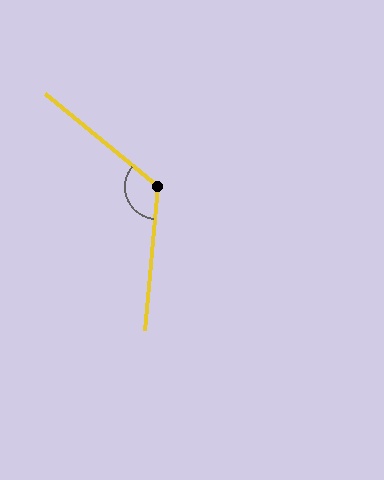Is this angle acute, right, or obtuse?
It is obtuse.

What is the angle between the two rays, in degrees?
Approximately 124 degrees.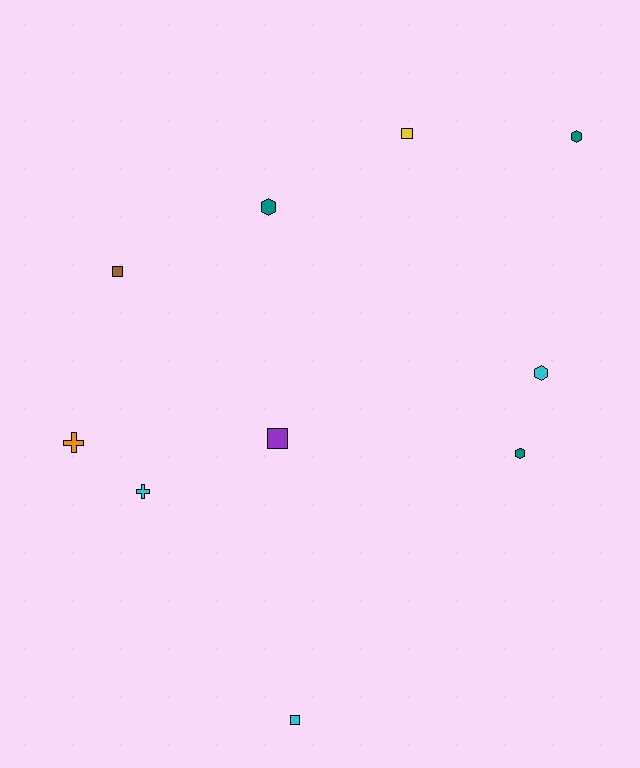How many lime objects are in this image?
There are no lime objects.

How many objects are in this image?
There are 10 objects.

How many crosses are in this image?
There are 2 crosses.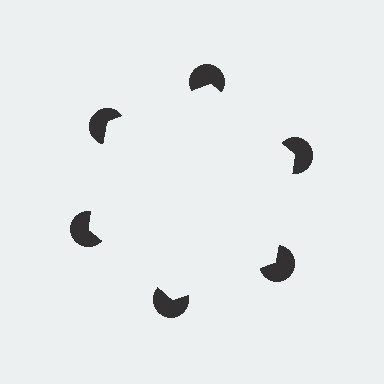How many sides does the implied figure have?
6 sides.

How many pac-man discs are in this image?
There are 6 — one at each vertex of the illusory hexagon.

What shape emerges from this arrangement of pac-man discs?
An illusory hexagon — its edges are inferred from the aligned wedge cuts in the pac-man discs, not physically drawn.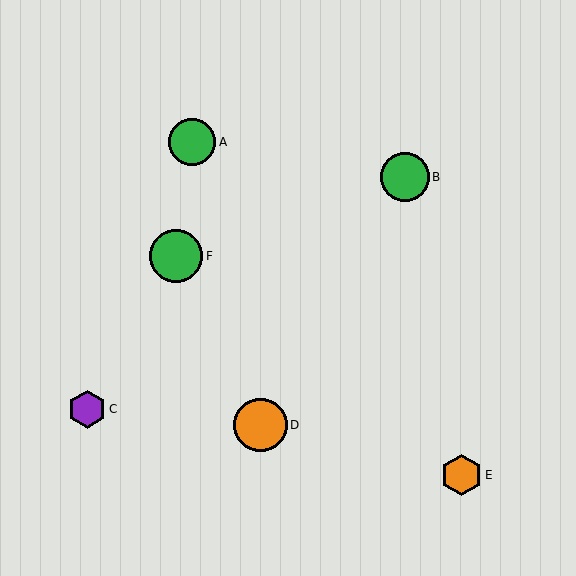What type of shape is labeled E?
Shape E is an orange hexagon.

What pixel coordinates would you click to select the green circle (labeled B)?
Click at (405, 177) to select the green circle B.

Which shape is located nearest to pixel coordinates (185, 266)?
The green circle (labeled F) at (176, 256) is nearest to that location.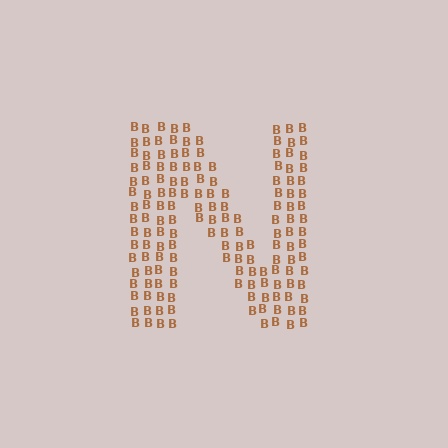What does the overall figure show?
The overall figure shows the letter N.